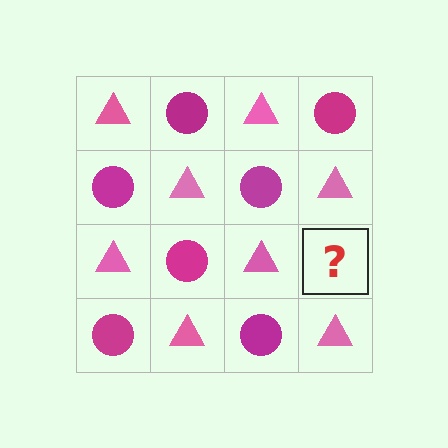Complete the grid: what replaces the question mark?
The question mark should be replaced with a magenta circle.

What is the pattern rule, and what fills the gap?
The rule is that it alternates pink triangle and magenta circle in a checkerboard pattern. The gap should be filled with a magenta circle.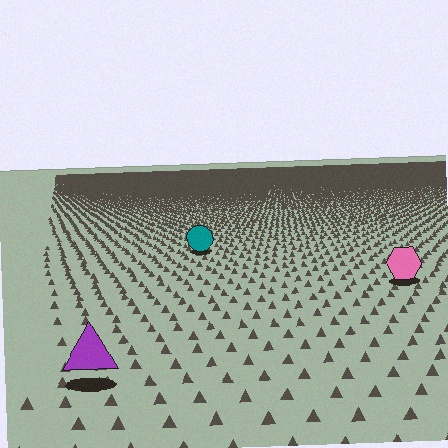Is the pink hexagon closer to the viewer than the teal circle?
Yes. The pink hexagon is closer — you can tell from the texture gradient: the ground texture is coarser near it.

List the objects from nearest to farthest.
From nearest to farthest: the purple triangle, the pink hexagon, the teal circle.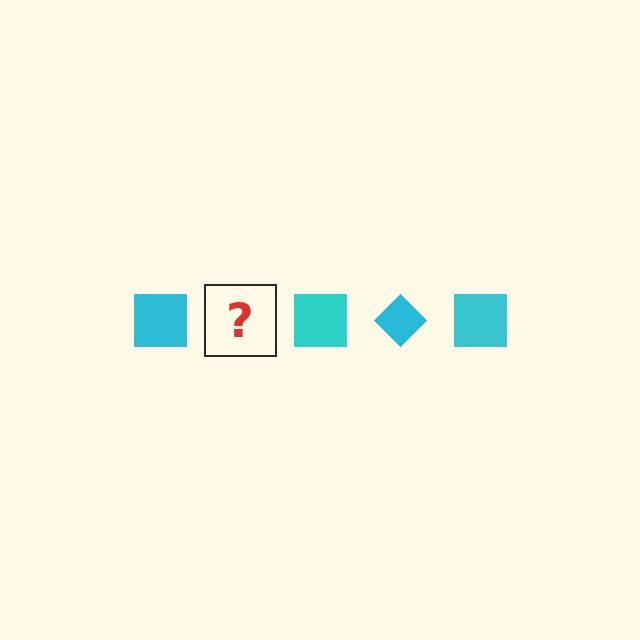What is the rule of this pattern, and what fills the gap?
The rule is that the pattern cycles through square, diamond shapes in cyan. The gap should be filled with a cyan diamond.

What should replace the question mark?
The question mark should be replaced with a cyan diamond.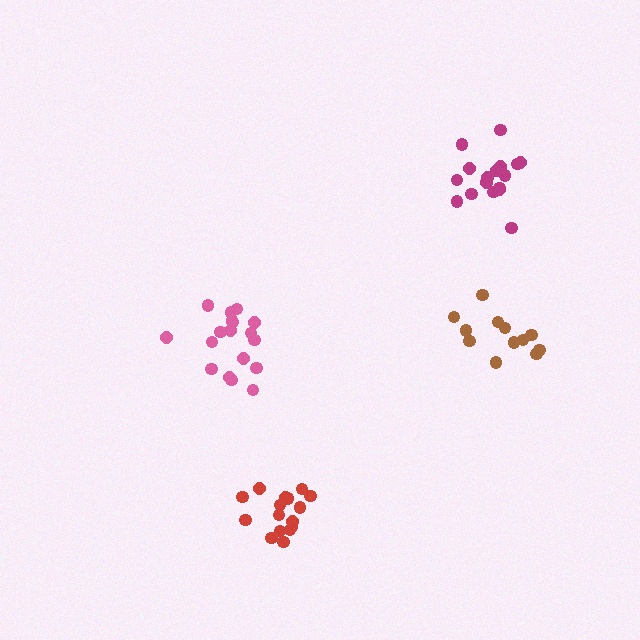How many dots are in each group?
Group 1: 17 dots, Group 2: 18 dots, Group 3: 16 dots, Group 4: 12 dots (63 total).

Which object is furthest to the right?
The brown cluster is rightmost.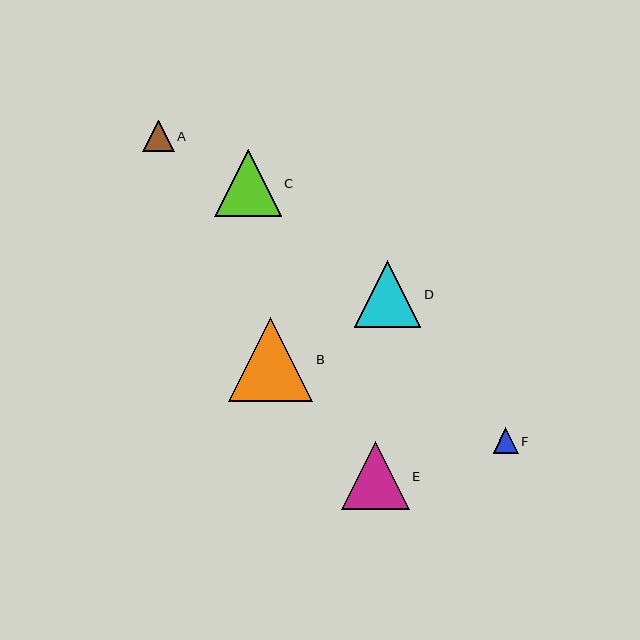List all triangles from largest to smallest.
From largest to smallest: B, E, C, D, A, F.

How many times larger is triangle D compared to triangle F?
Triangle D is approximately 2.6 times the size of triangle F.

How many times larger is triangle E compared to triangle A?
Triangle E is approximately 2.2 times the size of triangle A.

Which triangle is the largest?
Triangle B is the largest with a size of approximately 84 pixels.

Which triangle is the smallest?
Triangle F is the smallest with a size of approximately 25 pixels.